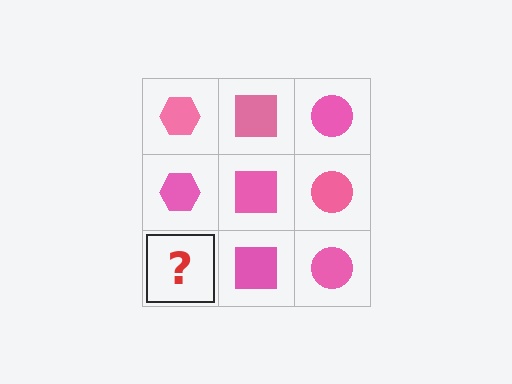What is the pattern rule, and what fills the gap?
The rule is that each column has a consistent shape. The gap should be filled with a pink hexagon.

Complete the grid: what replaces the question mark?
The question mark should be replaced with a pink hexagon.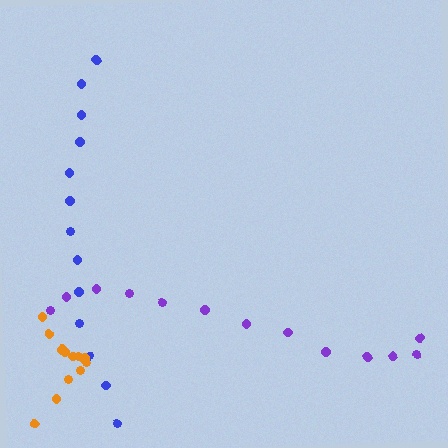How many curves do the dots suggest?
There are 3 distinct paths.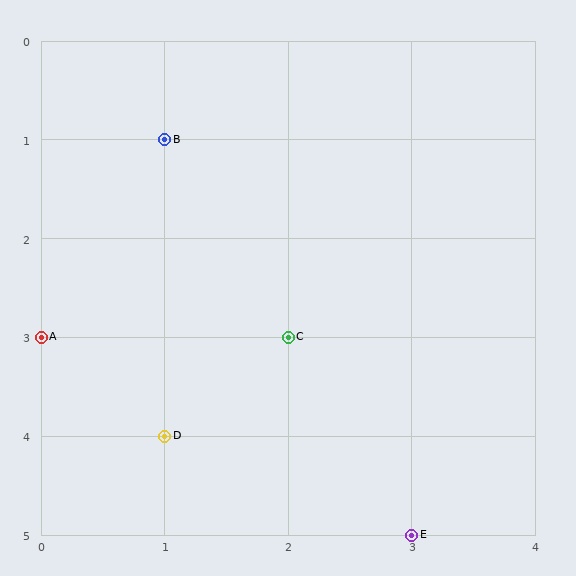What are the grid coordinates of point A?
Point A is at grid coordinates (0, 3).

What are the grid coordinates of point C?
Point C is at grid coordinates (2, 3).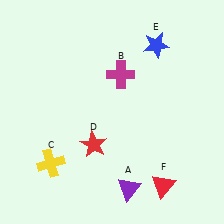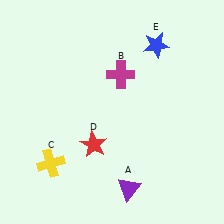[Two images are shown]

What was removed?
The red triangle (F) was removed in Image 2.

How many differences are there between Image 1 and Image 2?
There is 1 difference between the two images.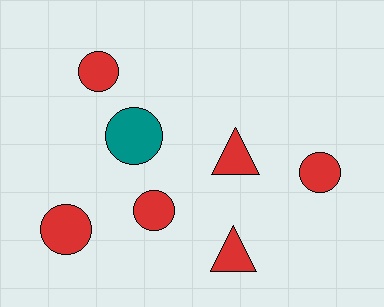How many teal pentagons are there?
There are no teal pentagons.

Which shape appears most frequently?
Circle, with 5 objects.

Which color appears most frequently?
Red, with 6 objects.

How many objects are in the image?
There are 7 objects.